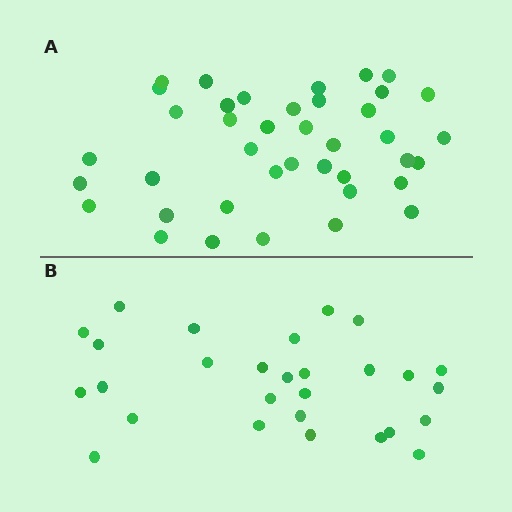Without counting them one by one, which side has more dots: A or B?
Region A (the top region) has more dots.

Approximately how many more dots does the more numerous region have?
Region A has roughly 12 or so more dots than region B.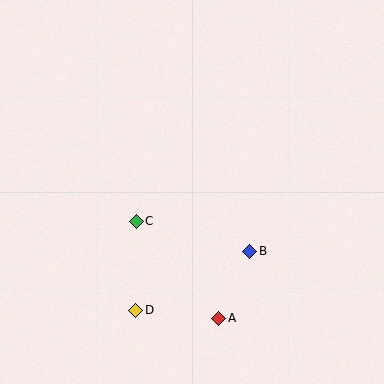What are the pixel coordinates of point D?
Point D is at (136, 310).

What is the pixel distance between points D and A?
The distance between D and A is 84 pixels.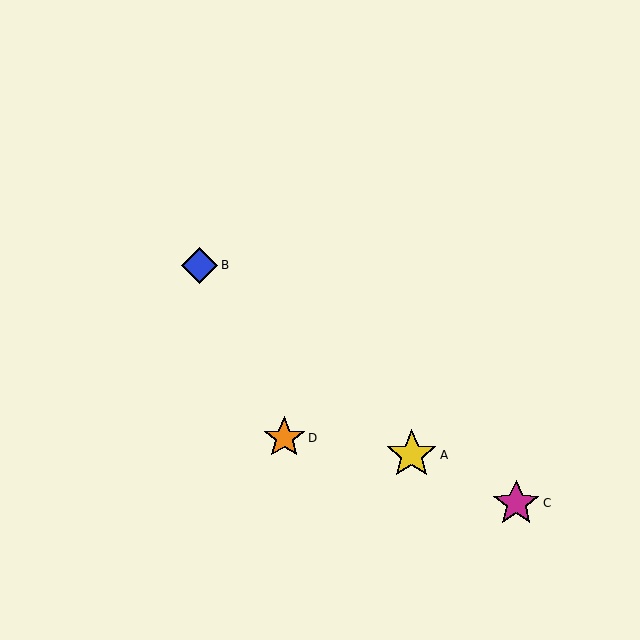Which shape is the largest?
The yellow star (labeled A) is the largest.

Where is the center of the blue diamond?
The center of the blue diamond is at (200, 265).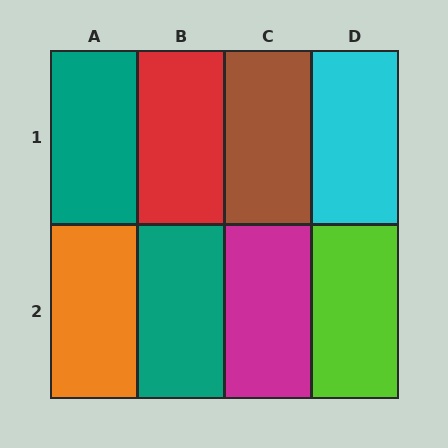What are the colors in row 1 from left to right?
Teal, red, brown, cyan.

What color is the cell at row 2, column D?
Lime.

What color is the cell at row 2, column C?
Magenta.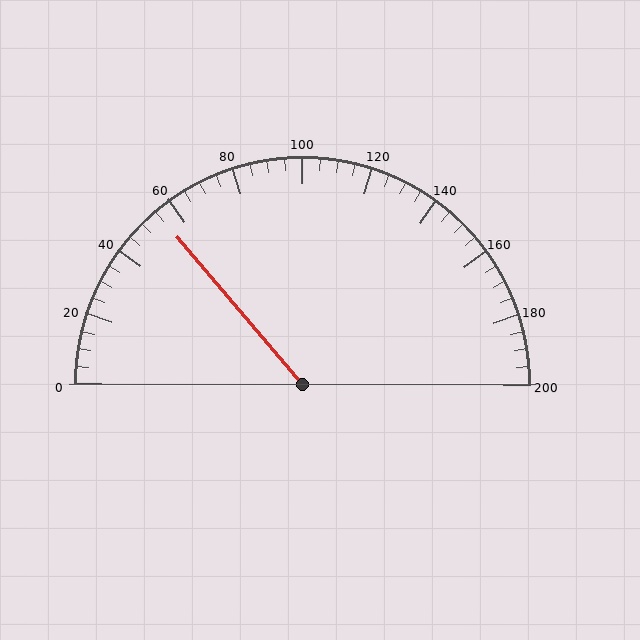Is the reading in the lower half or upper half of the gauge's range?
The reading is in the lower half of the range (0 to 200).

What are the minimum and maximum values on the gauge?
The gauge ranges from 0 to 200.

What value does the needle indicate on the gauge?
The needle indicates approximately 55.